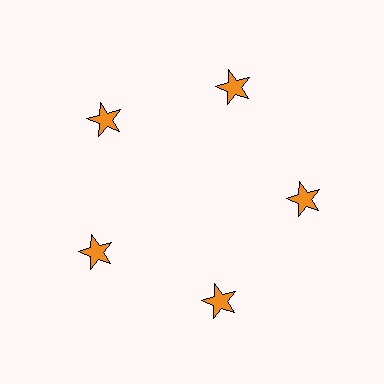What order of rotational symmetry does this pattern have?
This pattern has 5-fold rotational symmetry.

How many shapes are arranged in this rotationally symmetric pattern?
There are 5 shapes, arranged in 5 groups of 1.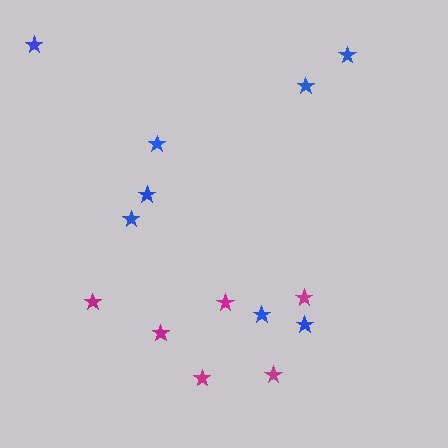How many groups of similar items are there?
There are 2 groups: one group of magenta stars (6) and one group of blue stars (8).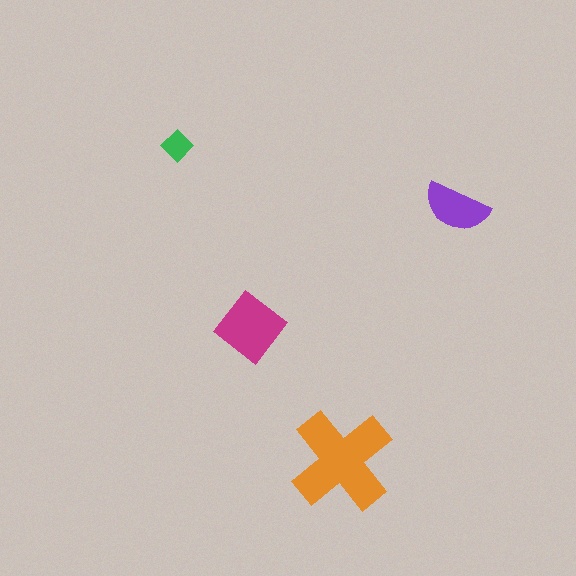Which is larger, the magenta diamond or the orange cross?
The orange cross.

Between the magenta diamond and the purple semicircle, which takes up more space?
The magenta diamond.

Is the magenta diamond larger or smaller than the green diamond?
Larger.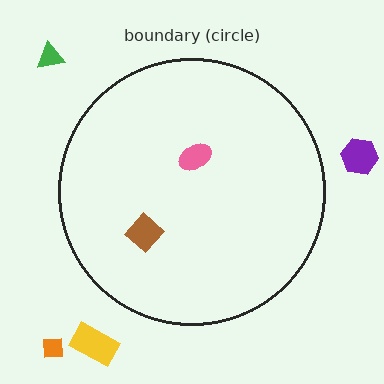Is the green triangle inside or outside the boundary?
Outside.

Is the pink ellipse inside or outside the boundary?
Inside.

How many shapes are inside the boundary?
2 inside, 4 outside.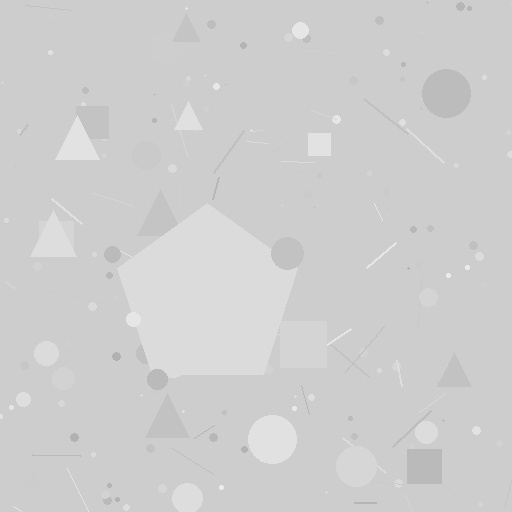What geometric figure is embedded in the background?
A pentagon is embedded in the background.